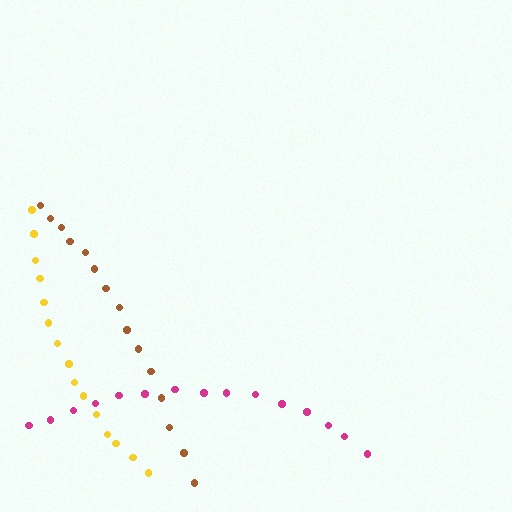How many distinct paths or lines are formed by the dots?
There are 3 distinct paths.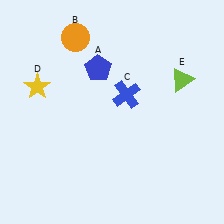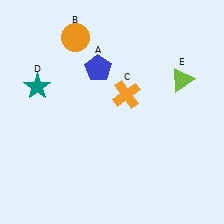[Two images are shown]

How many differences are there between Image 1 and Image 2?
There are 2 differences between the two images.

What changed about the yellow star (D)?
In Image 1, D is yellow. In Image 2, it changed to teal.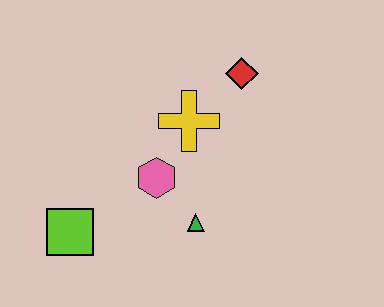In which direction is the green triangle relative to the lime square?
The green triangle is to the right of the lime square.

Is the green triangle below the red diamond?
Yes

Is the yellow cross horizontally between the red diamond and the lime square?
Yes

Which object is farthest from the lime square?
The red diamond is farthest from the lime square.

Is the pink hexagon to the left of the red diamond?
Yes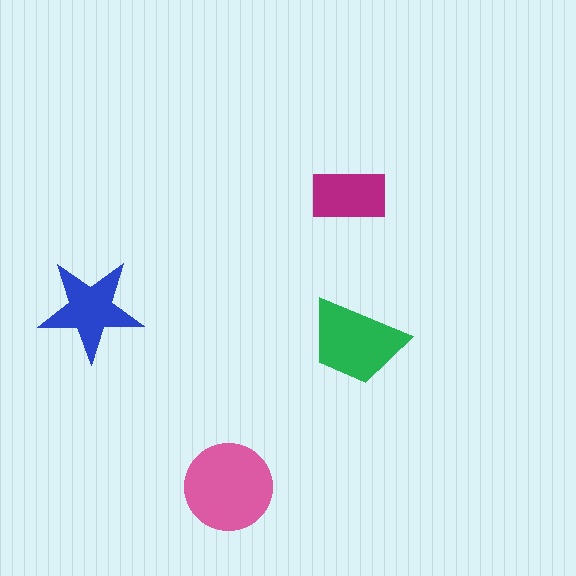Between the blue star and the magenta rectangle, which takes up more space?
The blue star.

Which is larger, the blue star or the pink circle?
The pink circle.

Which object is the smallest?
The magenta rectangle.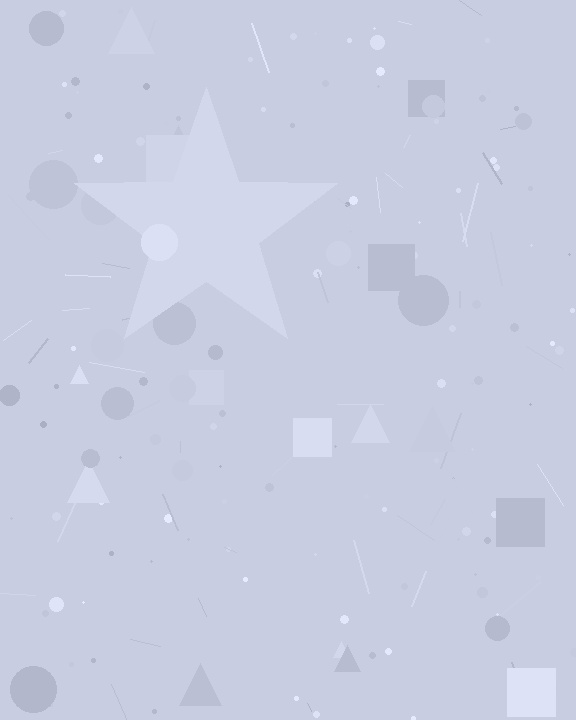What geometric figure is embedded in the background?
A star is embedded in the background.